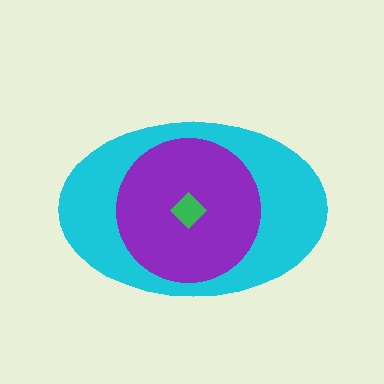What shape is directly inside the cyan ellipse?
The purple circle.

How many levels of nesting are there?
3.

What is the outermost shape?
The cyan ellipse.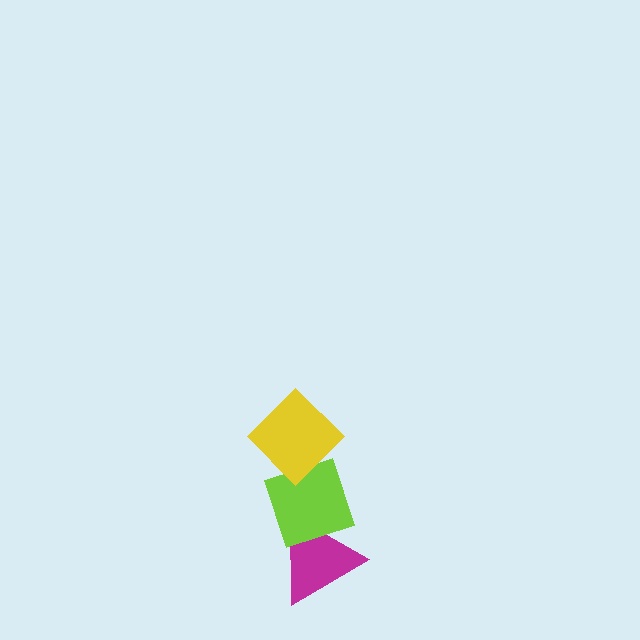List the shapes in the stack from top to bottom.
From top to bottom: the yellow diamond, the lime diamond, the magenta triangle.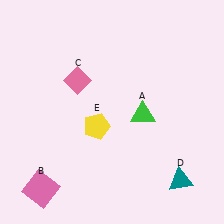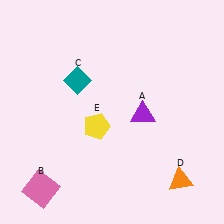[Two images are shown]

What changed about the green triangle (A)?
In Image 1, A is green. In Image 2, it changed to purple.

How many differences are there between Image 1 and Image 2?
There are 3 differences between the two images.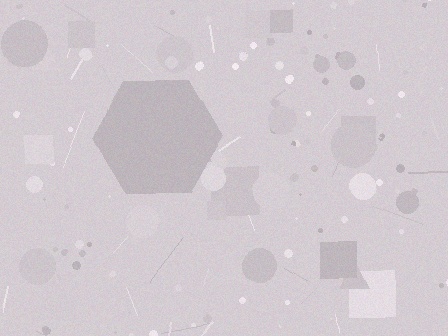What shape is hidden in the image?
A hexagon is hidden in the image.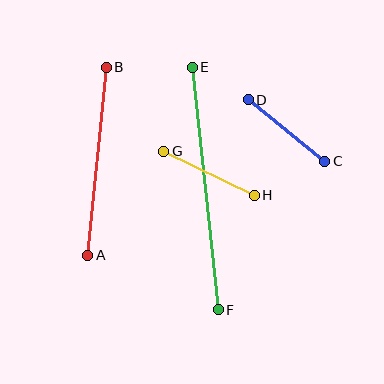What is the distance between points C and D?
The distance is approximately 98 pixels.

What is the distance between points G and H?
The distance is approximately 101 pixels.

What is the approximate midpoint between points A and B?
The midpoint is at approximately (97, 161) pixels.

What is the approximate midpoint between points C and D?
The midpoint is at approximately (287, 130) pixels.